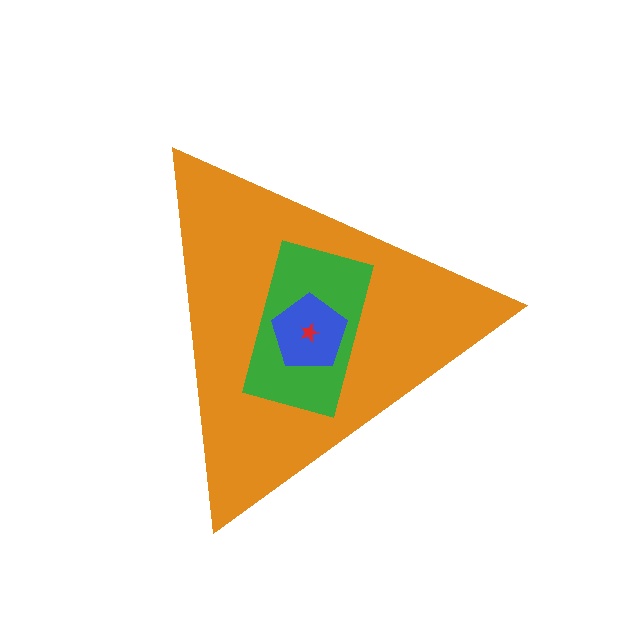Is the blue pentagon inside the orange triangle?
Yes.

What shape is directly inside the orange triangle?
The green rectangle.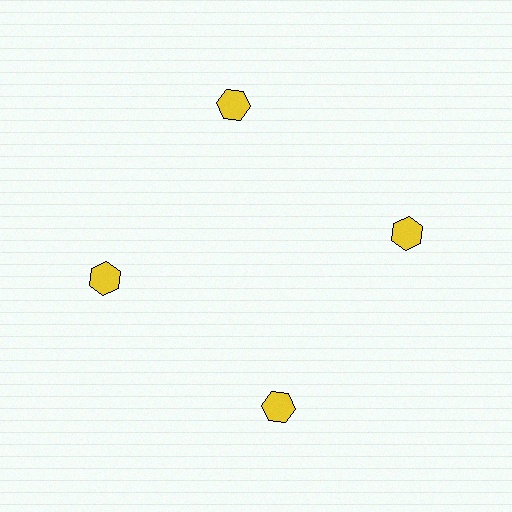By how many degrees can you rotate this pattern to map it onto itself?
The pattern maps onto itself every 90 degrees of rotation.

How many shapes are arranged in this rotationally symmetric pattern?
There are 4 shapes, arranged in 4 groups of 1.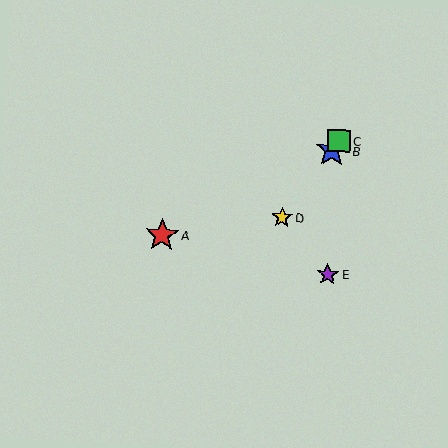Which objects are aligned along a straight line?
Objects B, C, D are aligned along a straight line.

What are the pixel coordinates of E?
Object E is at (328, 274).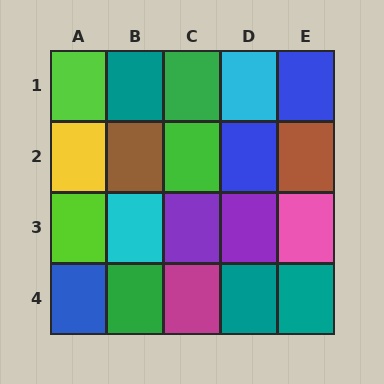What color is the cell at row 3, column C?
Purple.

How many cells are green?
3 cells are green.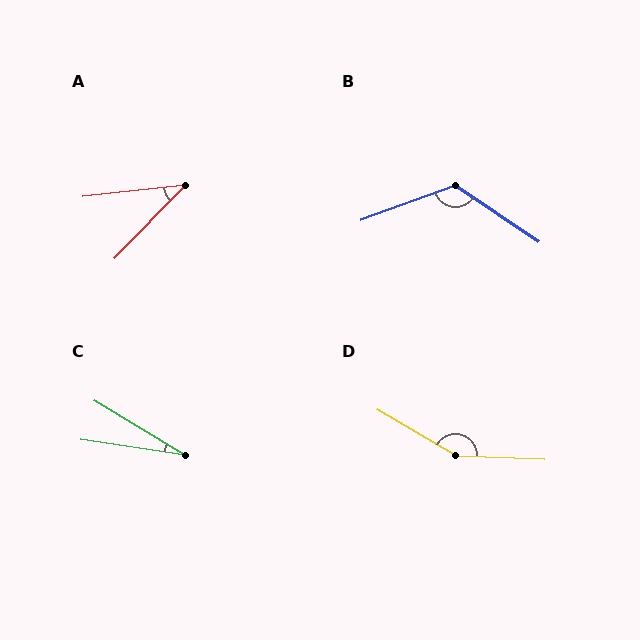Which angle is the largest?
D, at approximately 152 degrees.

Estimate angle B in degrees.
Approximately 126 degrees.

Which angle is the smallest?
C, at approximately 22 degrees.